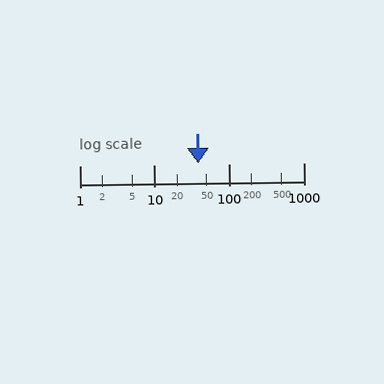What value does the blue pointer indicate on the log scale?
The pointer indicates approximately 39.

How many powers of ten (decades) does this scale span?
The scale spans 3 decades, from 1 to 1000.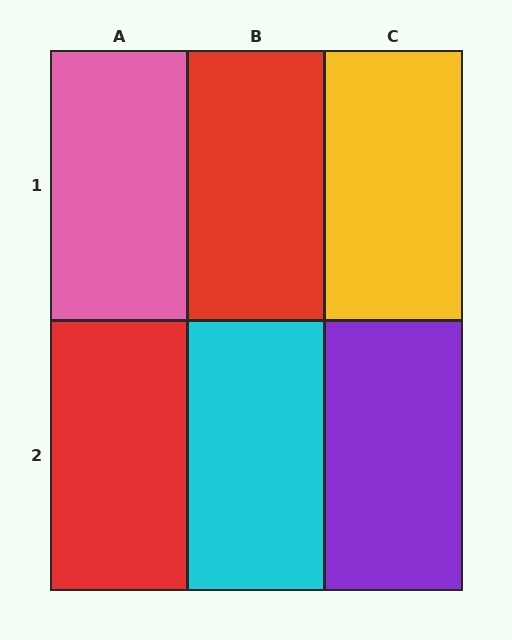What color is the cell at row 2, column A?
Red.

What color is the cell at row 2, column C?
Purple.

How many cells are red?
2 cells are red.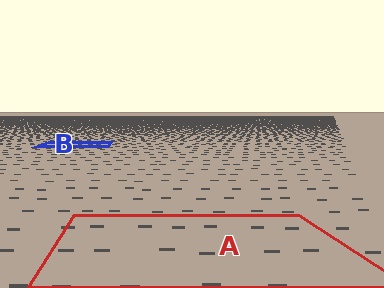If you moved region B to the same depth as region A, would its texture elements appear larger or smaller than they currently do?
They would appear larger. At a closer depth, the same texture elements are projected at a bigger on-screen size.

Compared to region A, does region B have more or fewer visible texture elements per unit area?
Region B has more texture elements per unit area — they are packed more densely because it is farther away.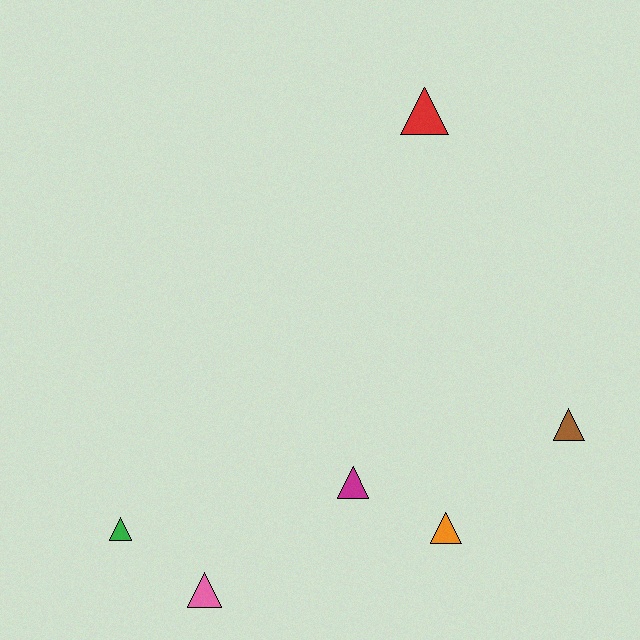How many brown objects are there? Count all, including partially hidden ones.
There is 1 brown object.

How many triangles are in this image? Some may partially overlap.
There are 6 triangles.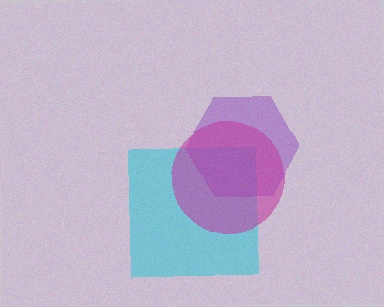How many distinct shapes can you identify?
There are 3 distinct shapes: a cyan square, a purple hexagon, a magenta circle.